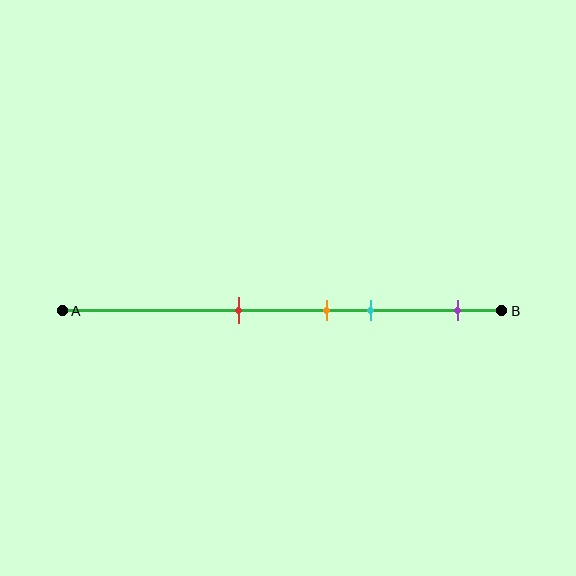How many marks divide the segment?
There are 4 marks dividing the segment.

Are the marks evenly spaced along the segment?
No, the marks are not evenly spaced.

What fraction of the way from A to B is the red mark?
The red mark is approximately 40% (0.4) of the way from A to B.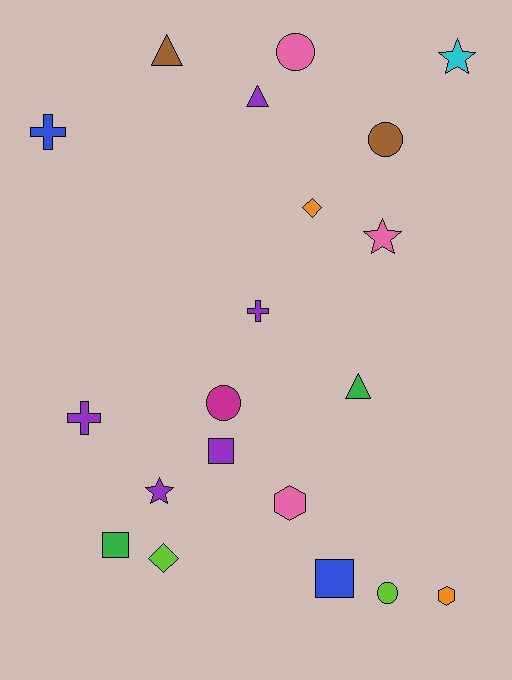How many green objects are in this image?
There are 2 green objects.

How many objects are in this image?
There are 20 objects.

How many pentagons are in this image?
There are no pentagons.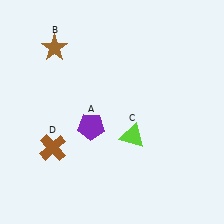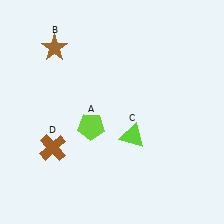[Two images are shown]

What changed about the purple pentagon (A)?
In Image 1, A is purple. In Image 2, it changed to lime.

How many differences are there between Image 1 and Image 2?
There is 1 difference between the two images.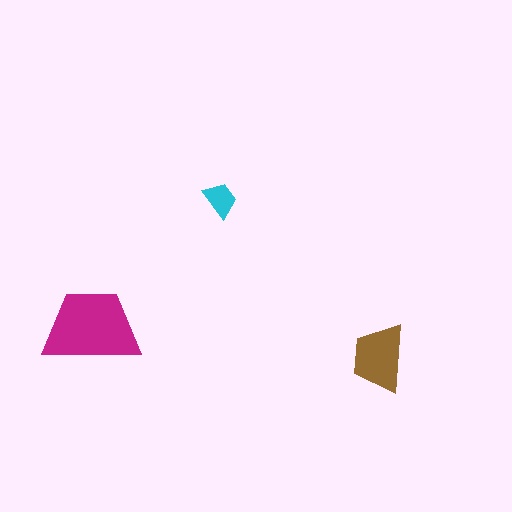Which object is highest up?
The cyan trapezoid is topmost.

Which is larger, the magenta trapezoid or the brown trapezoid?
The magenta one.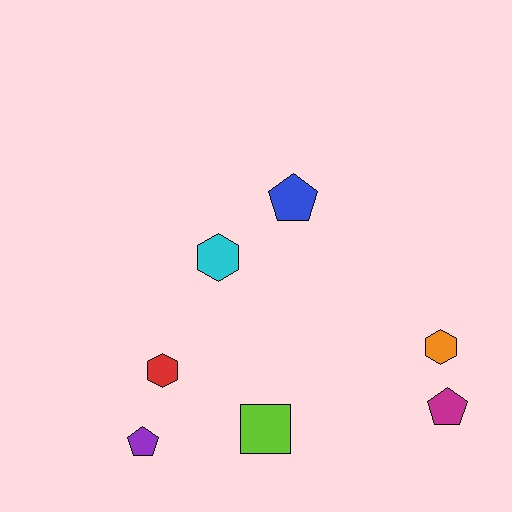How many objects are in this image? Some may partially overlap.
There are 7 objects.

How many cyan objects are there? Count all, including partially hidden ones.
There is 1 cyan object.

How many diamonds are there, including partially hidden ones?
There are no diamonds.